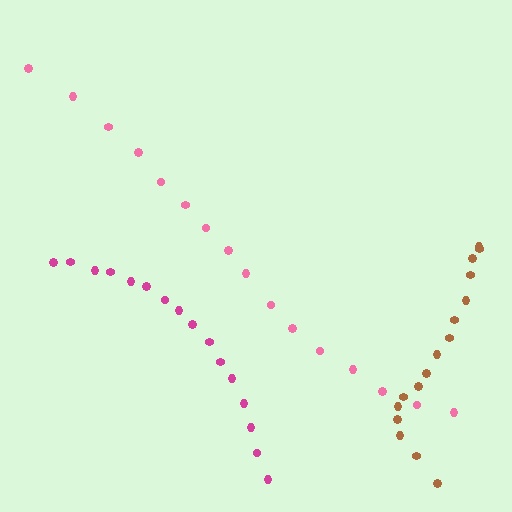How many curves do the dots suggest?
There are 3 distinct paths.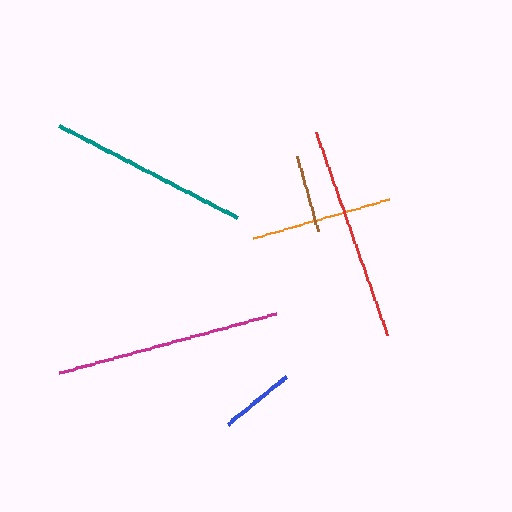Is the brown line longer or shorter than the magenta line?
The magenta line is longer than the brown line.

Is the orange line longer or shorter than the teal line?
The teal line is longer than the orange line.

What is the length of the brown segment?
The brown segment is approximately 78 pixels long.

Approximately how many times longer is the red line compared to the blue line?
The red line is approximately 2.9 times the length of the blue line.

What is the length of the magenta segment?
The magenta segment is approximately 225 pixels long.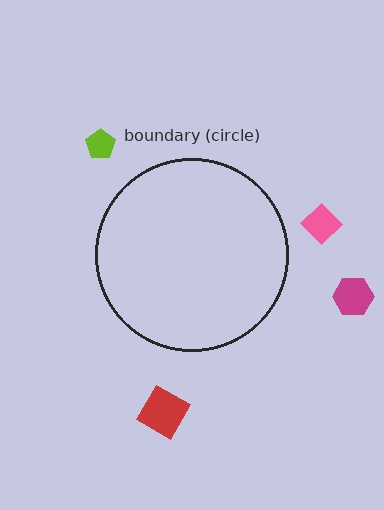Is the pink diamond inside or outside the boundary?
Outside.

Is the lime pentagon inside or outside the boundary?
Outside.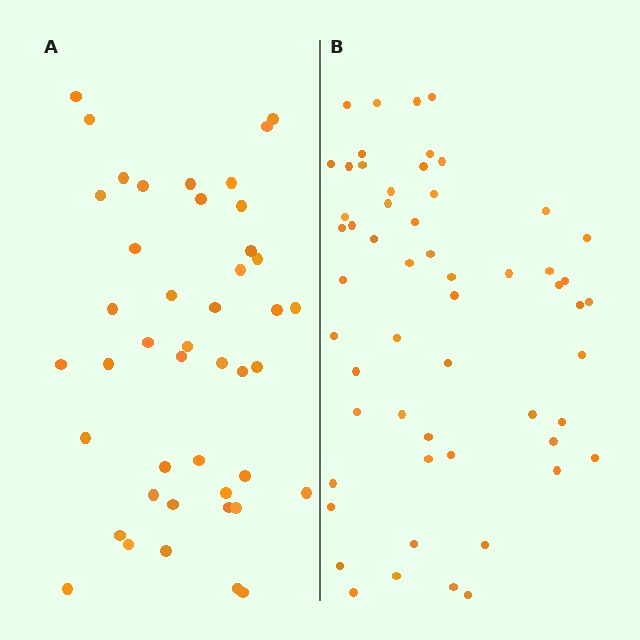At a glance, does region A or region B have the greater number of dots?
Region B (the right region) has more dots.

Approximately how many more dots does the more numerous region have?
Region B has roughly 12 or so more dots than region A.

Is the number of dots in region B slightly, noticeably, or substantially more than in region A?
Region B has noticeably more, but not dramatically so. The ratio is roughly 1.3 to 1.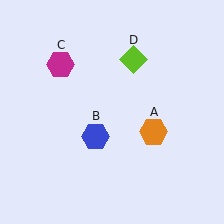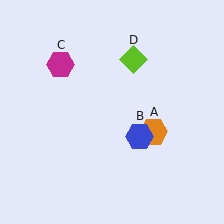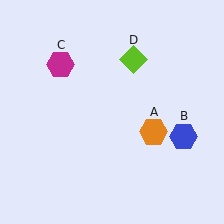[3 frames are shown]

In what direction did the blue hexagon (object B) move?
The blue hexagon (object B) moved right.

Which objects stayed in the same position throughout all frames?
Orange hexagon (object A) and magenta hexagon (object C) and lime diamond (object D) remained stationary.